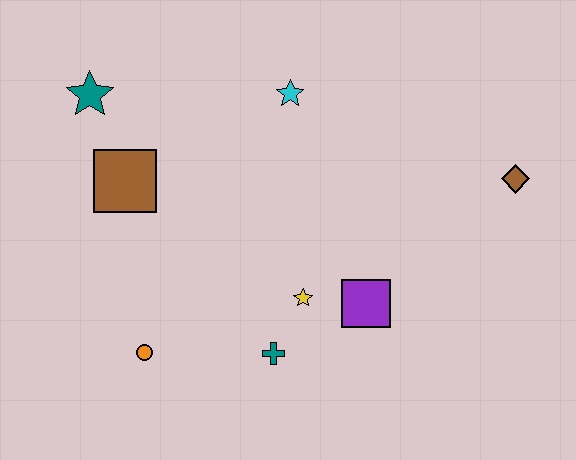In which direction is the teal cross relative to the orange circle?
The teal cross is to the right of the orange circle.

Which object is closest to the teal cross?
The yellow star is closest to the teal cross.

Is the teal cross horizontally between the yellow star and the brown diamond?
No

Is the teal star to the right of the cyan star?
No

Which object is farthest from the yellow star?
The teal star is farthest from the yellow star.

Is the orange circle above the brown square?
No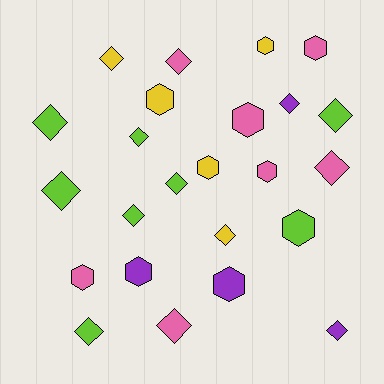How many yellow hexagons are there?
There are 3 yellow hexagons.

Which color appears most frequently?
Lime, with 8 objects.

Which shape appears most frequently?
Diamond, with 14 objects.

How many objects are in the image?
There are 24 objects.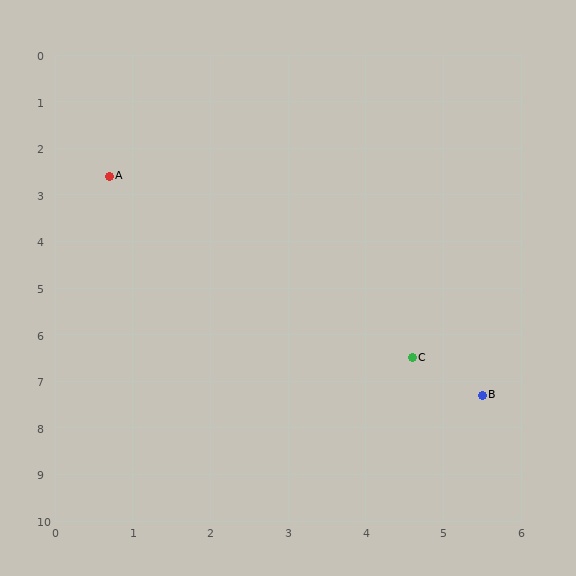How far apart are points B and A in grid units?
Points B and A are about 6.7 grid units apart.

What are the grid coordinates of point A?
Point A is at approximately (0.7, 2.6).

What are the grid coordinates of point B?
Point B is at approximately (5.5, 7.3).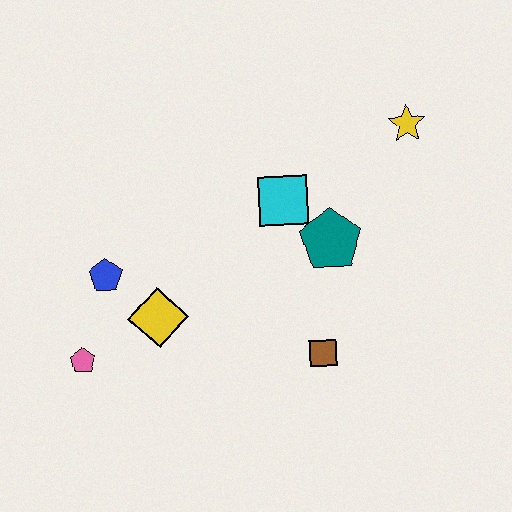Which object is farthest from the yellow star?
The pink pentagon is farthest from the yellow star.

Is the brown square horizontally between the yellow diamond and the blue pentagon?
No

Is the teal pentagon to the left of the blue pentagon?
No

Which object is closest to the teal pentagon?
The cyan square is closest to the teal pentagon.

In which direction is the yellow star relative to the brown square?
The yellow star is above the brown square.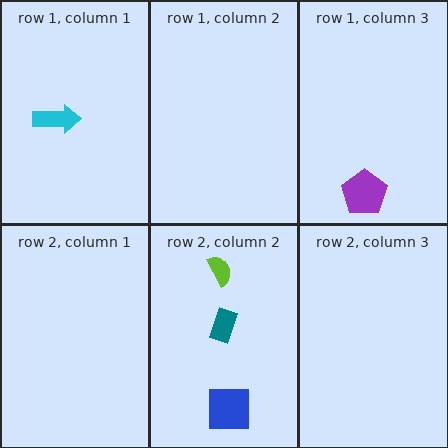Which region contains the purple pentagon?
The row 1, column 3 region.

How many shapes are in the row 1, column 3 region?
1.